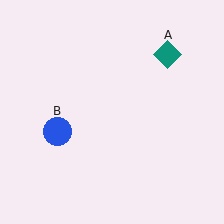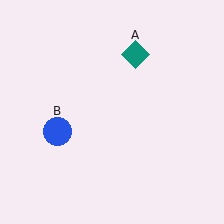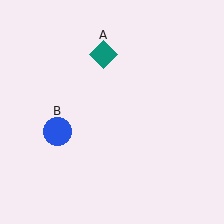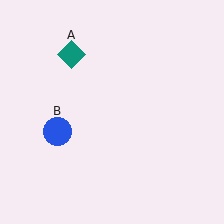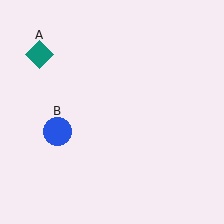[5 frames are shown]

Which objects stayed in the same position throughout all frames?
Blue circle (object B) remained stationary.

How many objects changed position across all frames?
1 object changed position: teal diamond (object A).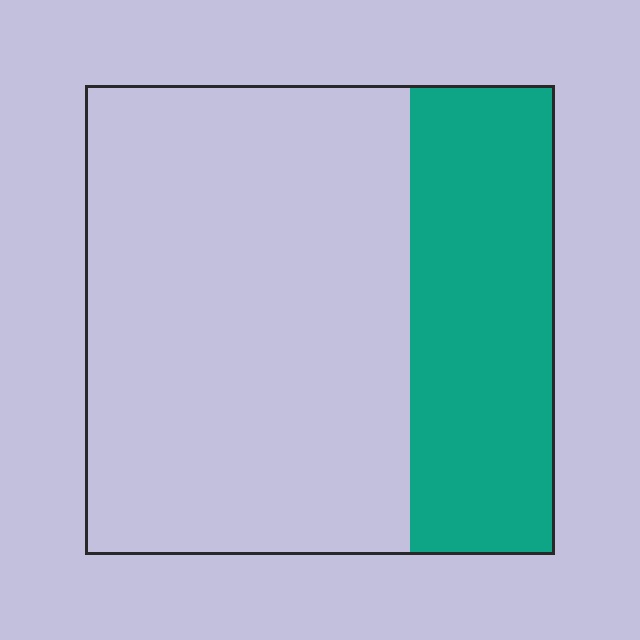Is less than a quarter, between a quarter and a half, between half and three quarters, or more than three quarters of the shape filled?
Between a quarter and a half.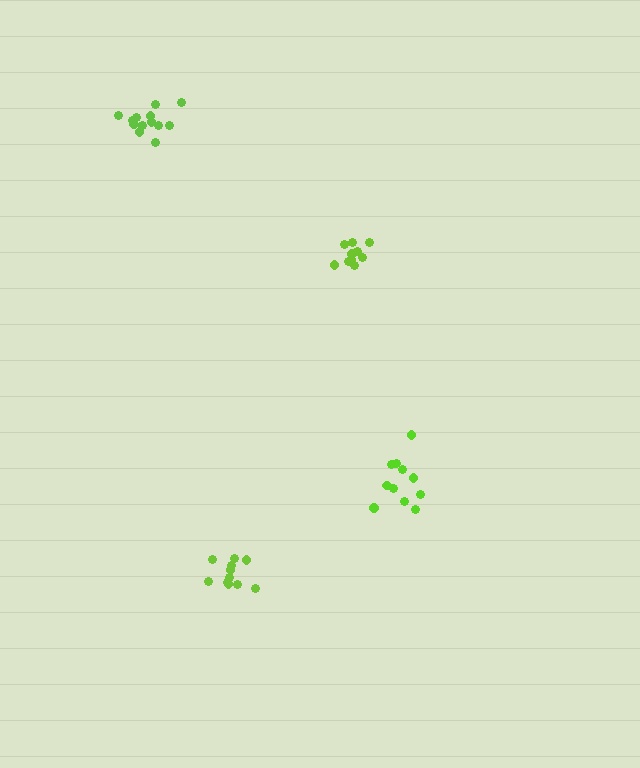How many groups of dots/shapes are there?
There are 4 groups.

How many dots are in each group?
Group 1: 11 dots, Group 2: 11 dots, Group 3: 10 dots, Group 4: 13 dots (45 total).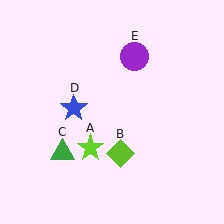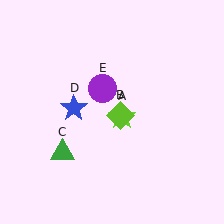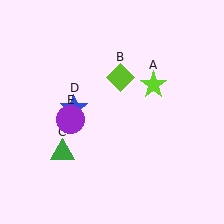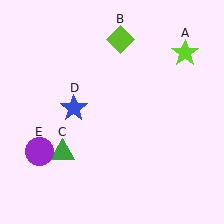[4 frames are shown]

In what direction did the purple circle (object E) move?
The purple circle (object E) moved down and to the left.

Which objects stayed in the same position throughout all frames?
Green triangle (object C) and blue star (object D) remained stationary.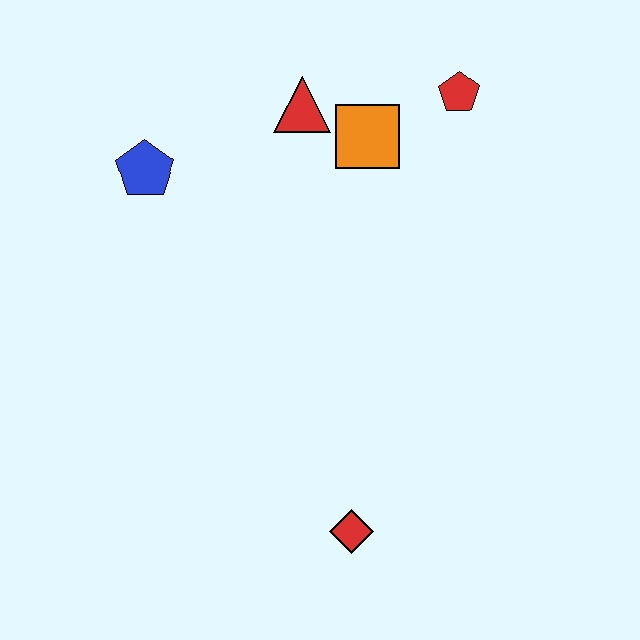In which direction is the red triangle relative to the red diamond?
The red triangle is above the red diamond.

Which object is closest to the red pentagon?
The orange square is closest to the red pentagon.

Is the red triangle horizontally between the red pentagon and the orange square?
No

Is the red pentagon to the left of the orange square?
No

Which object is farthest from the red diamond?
The red pentagon is farthest from the red diamond.